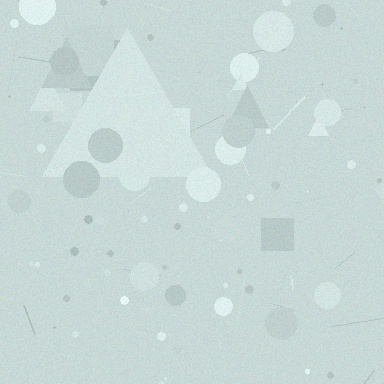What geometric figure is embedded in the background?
A triangle is embedded in the background.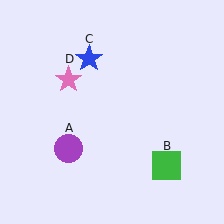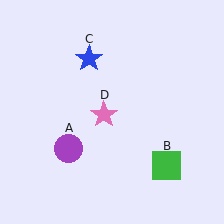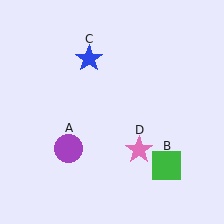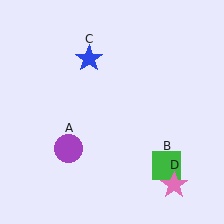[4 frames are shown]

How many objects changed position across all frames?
1 object changed position: pink star (object D).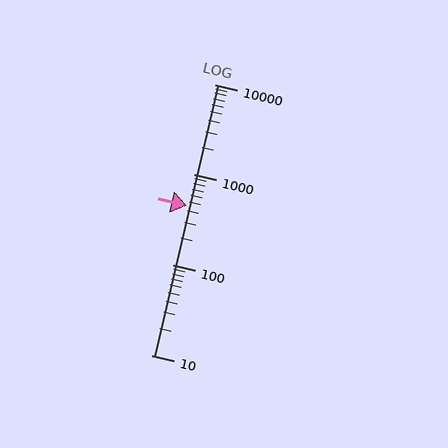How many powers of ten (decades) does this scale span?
The scale spans 3 decades, from 10 to 10000.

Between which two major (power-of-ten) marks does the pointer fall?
The pointer is between 100 and 1000.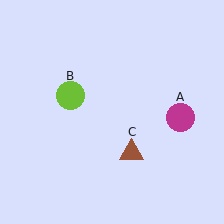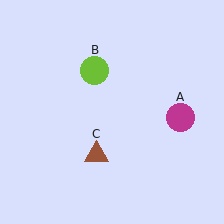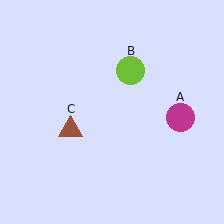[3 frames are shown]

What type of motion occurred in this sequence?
The lime circle (object B), brown triangle (object C) rotated clockwise around the center of the scene.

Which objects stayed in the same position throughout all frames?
Magenta circle (object A) remained stationary.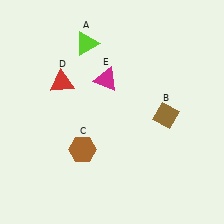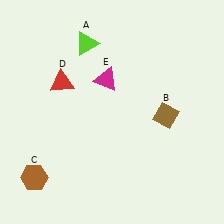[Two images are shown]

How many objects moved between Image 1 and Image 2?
1 object moved between the two images.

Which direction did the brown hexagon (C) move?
The brown hexagon (C) moved left.